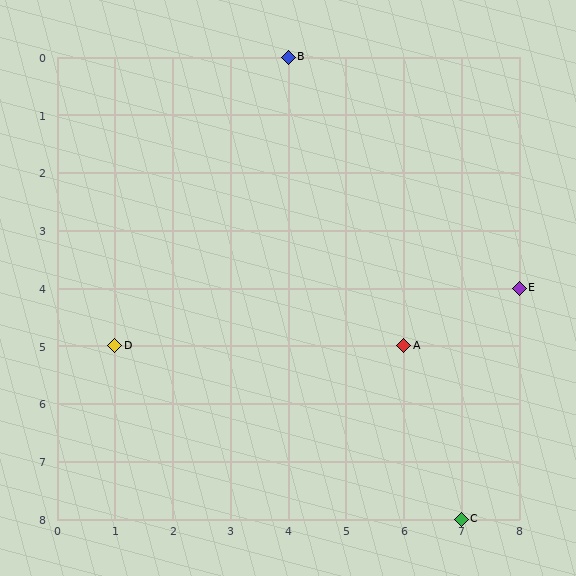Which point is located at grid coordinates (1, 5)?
Point D is at (1, 5).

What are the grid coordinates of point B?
Point B is at grid coordinates (4, 0).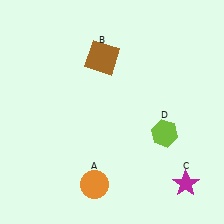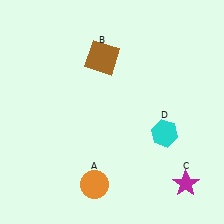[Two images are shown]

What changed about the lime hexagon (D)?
In Image 1, D is lime. In Image 2, it changed to cyan.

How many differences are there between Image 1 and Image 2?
There is 1 difference between the two images.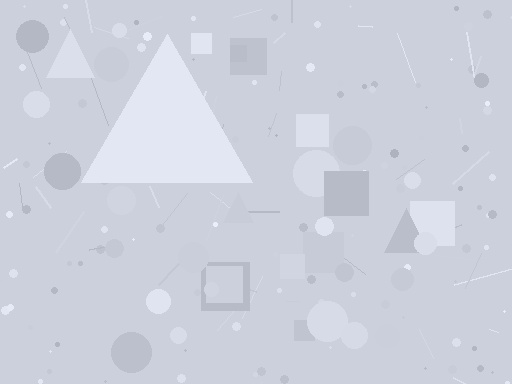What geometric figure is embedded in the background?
A triangle is embedded in the background.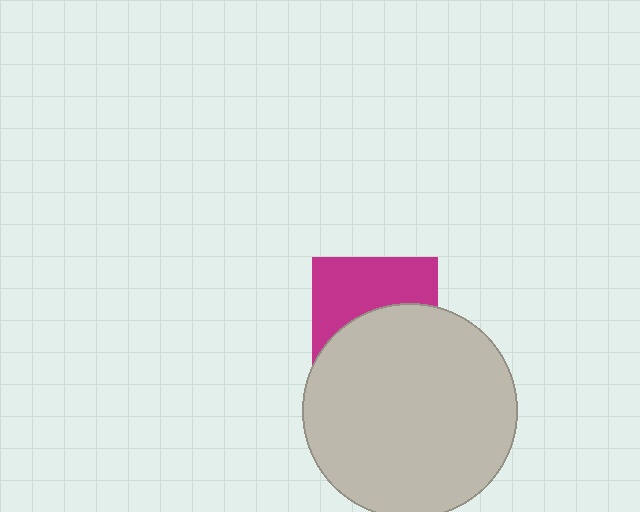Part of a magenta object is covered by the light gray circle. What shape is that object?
It is a square.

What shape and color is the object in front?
The object in front is a light gray circle.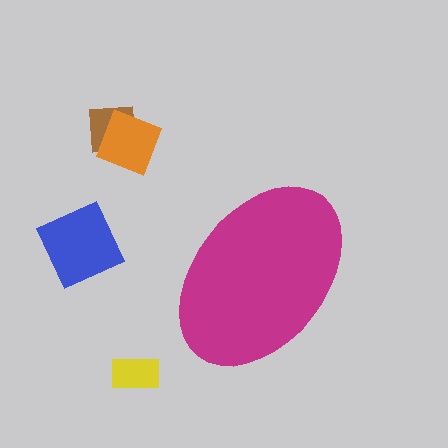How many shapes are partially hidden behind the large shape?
0 shapes are partially hidden.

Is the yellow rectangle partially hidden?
No, the yellow rectangle is fully visible.